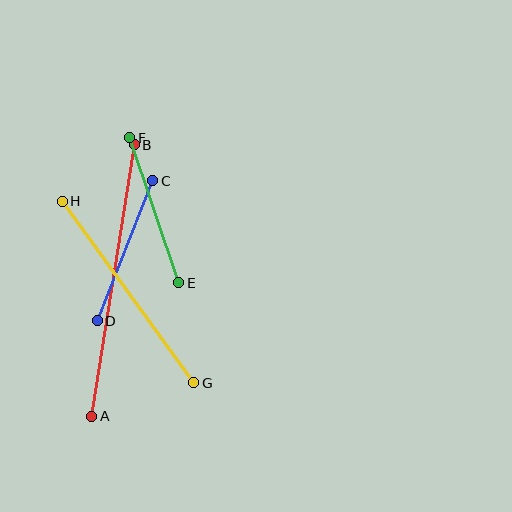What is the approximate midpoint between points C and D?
The midpoint is at approximately (125, 251) pixels.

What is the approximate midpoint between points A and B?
The midpoint is at approximately (113, 281) pixels.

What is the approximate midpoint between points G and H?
The midpoint is at approximately (128, 292) pixels.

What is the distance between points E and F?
The distance is approximately 153 pixels.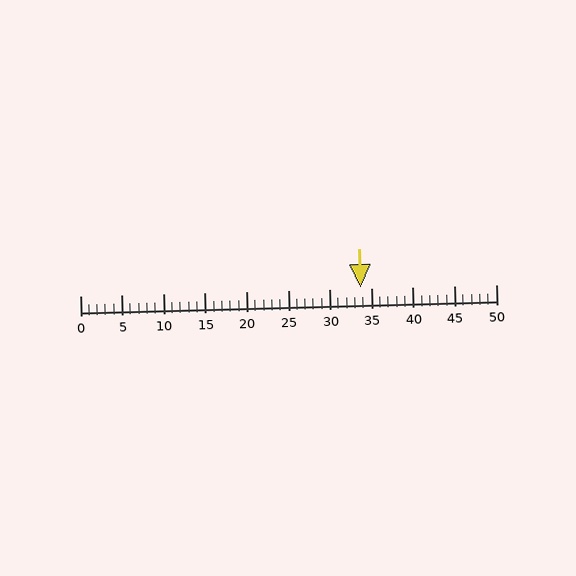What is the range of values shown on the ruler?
The ruler shows values from 0 to 50.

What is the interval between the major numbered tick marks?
The major tick marks are spaced 5 units apart.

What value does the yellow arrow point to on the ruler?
The yellow arrow points to approximately 34.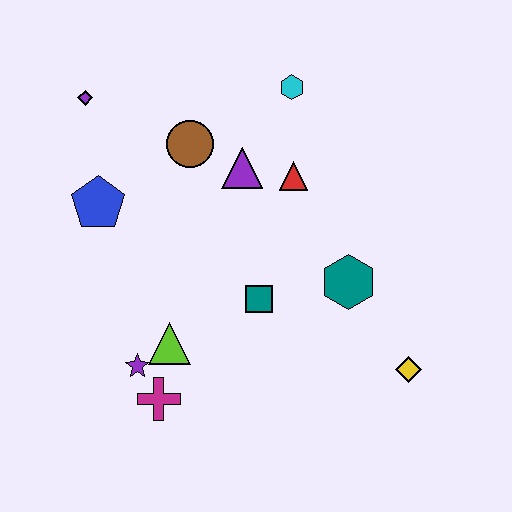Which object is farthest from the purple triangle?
The yellow diamond is farthest from the purple triangle.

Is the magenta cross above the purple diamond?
No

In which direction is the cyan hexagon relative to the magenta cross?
The cyan hexagon is above the magenta cross.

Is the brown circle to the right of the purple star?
Yes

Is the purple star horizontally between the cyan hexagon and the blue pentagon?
Yes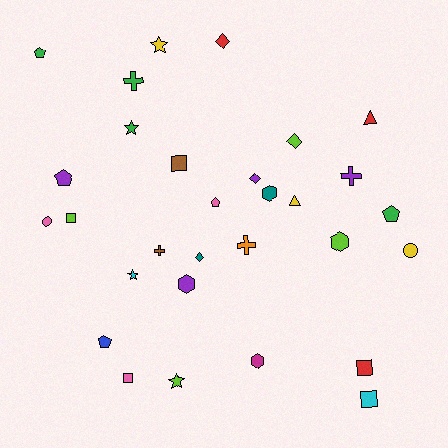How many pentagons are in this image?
There are 5 pentagons.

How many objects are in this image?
There are 30 objects.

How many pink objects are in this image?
There are 3 pink objects.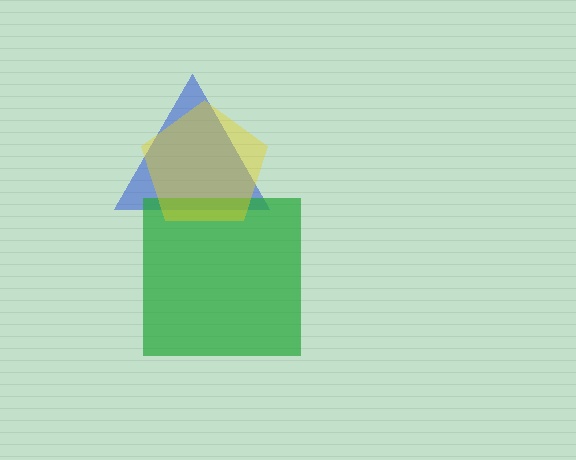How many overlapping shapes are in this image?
There are 3 overlapping shapes in the image.